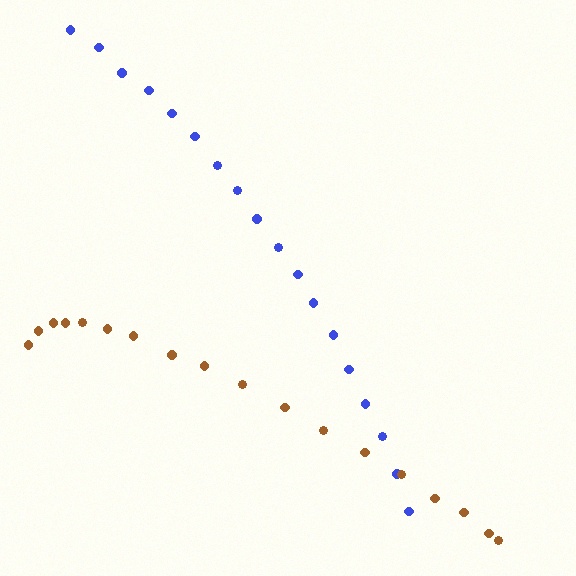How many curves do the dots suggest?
There are 2 distinct paths.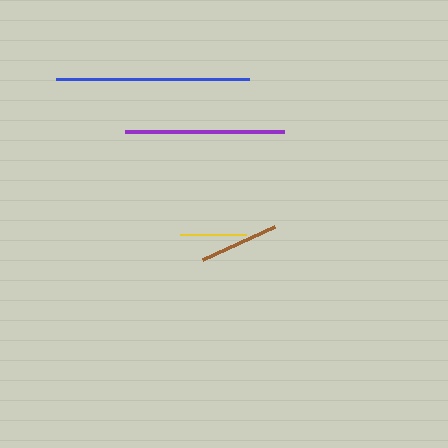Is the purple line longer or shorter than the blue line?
The blue line is longer than the purple line.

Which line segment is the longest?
The blue line is the longest at approximately 193 pixels.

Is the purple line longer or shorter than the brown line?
The purple line is longer than the brown line.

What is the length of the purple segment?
The purple segment is approximately 158 pixels long.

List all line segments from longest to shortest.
From longest to shortest: blue, purple, brown, yellow.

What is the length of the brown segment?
The brown segment is approximately 79 pixels long.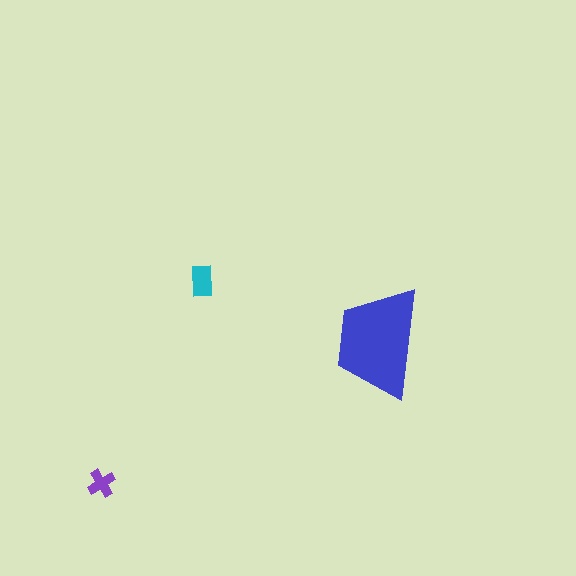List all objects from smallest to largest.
The purple cross, the cyan rectangle, the blue trapezoid.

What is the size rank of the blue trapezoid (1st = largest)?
1st.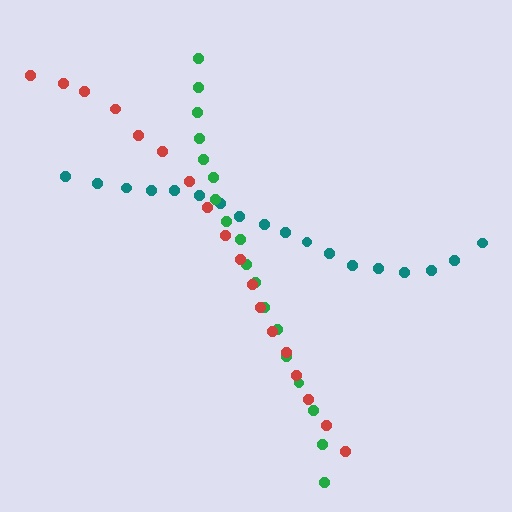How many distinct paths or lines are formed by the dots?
There are 3 distinct paths.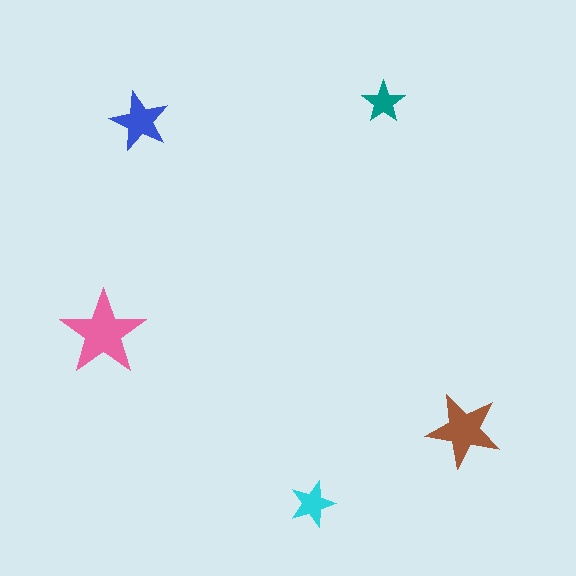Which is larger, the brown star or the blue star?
The brown one.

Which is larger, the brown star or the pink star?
The pink one.